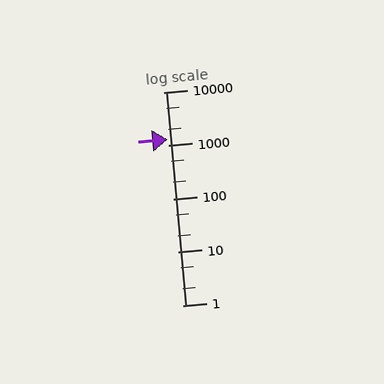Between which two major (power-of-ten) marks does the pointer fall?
The pointer is between 1000 and 10000.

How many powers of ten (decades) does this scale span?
The scale spans 4 decades, from 1 to 10000.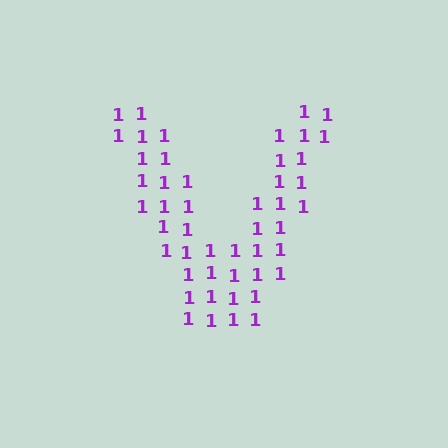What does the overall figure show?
The overall figure shows the letter V.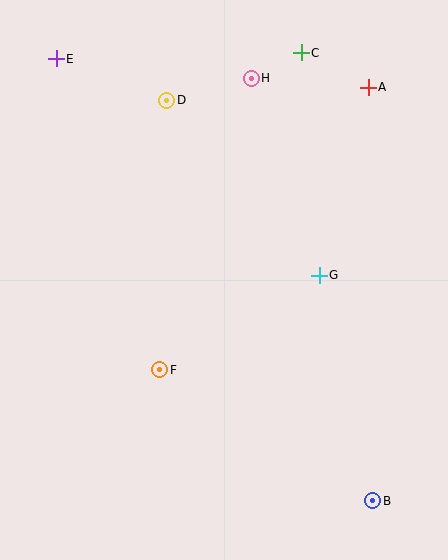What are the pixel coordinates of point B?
Point B is at (373, 501).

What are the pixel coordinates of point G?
Point G is at (319, 275).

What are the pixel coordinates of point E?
Point E is at (56, 59).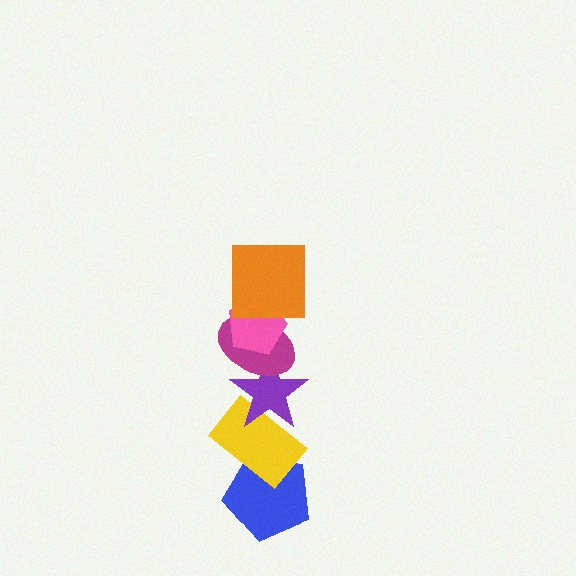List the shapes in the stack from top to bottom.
From top to bottom: the orange square, the pink pentagon, the magenta ellipse, the purple star, the yellow rectangle, the blue pentagon.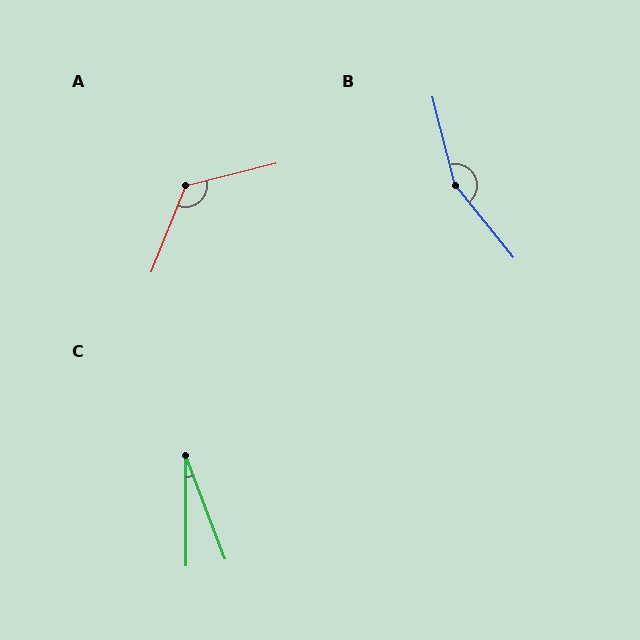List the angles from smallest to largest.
C (20°), A (126°), B (156°).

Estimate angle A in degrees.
Approximately 126 degrees.